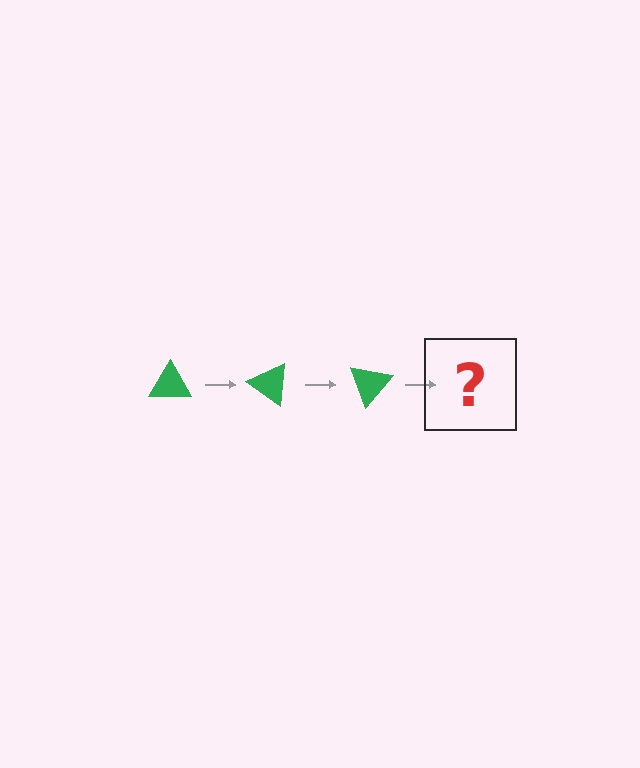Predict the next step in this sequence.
The next step is a green triangle rotated 105 degrees.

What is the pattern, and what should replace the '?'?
The pattern is that the triangle rotates 35 degrees each step. The '?' should be a green triangle rotated 105 degrees.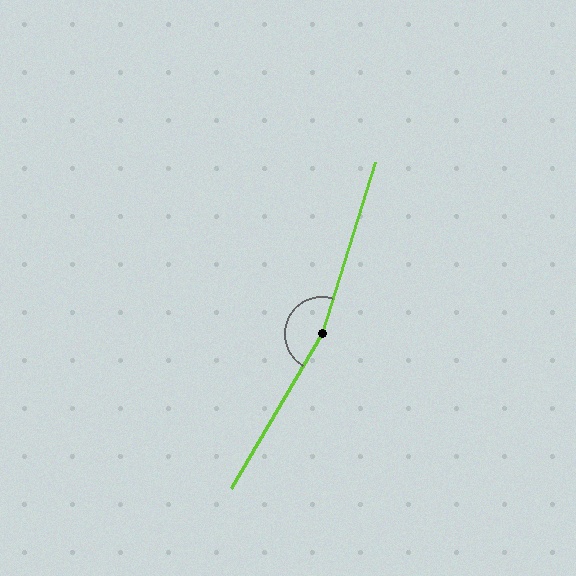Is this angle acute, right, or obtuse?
It is obtuse.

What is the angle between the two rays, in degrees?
Approximately 167 degrees.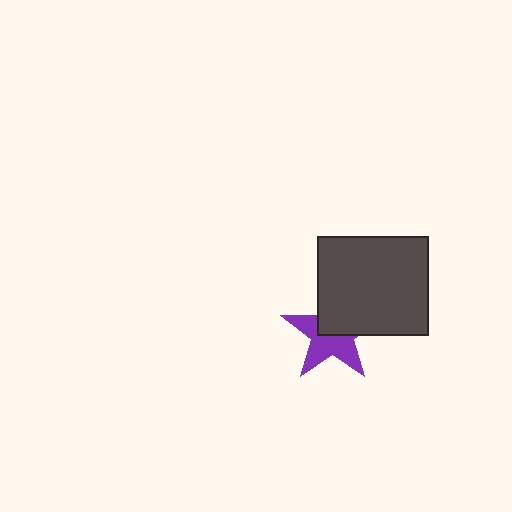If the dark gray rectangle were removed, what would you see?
You would see the complete purple star.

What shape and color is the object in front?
The object in front is a dark gray rectangle.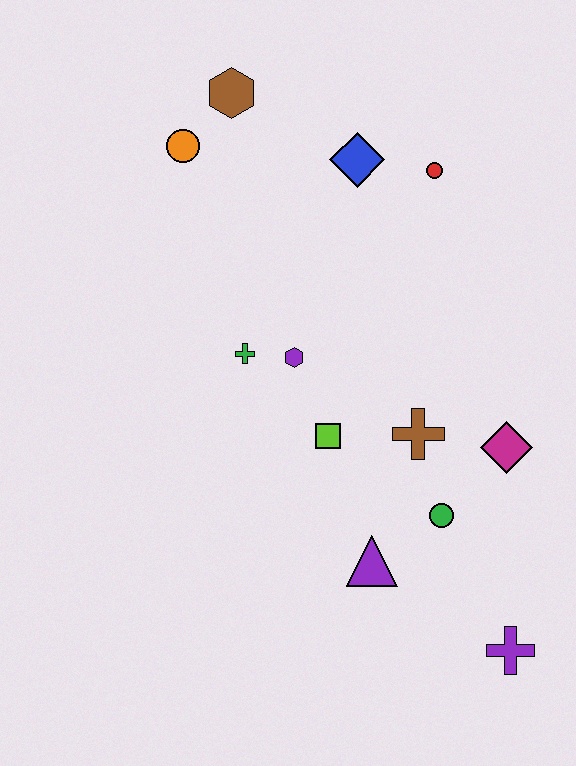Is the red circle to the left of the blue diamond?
No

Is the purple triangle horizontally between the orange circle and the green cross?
No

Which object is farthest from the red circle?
The purple cross is farthest from the red circle.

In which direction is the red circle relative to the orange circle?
The red circle is to the right of the orange circle.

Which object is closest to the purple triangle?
The green circle is closest to the purple triangle.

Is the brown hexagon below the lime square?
No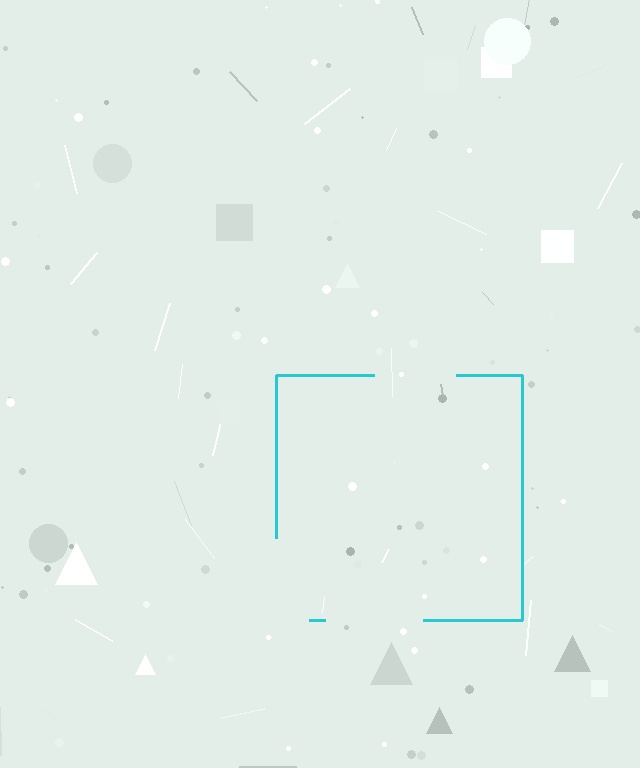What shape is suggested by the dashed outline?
The dashed outline suggests a square.